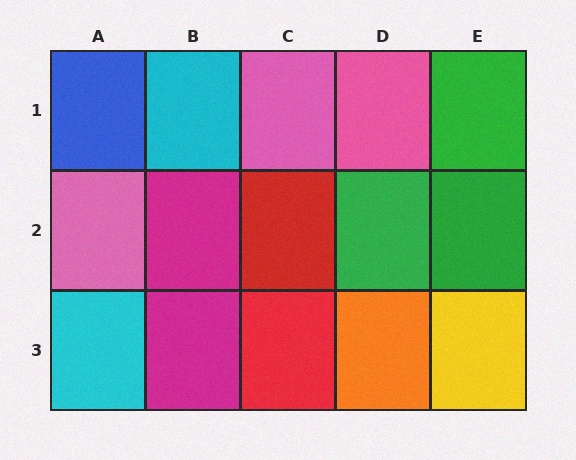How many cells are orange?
1 cell is orange.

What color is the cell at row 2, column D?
Green.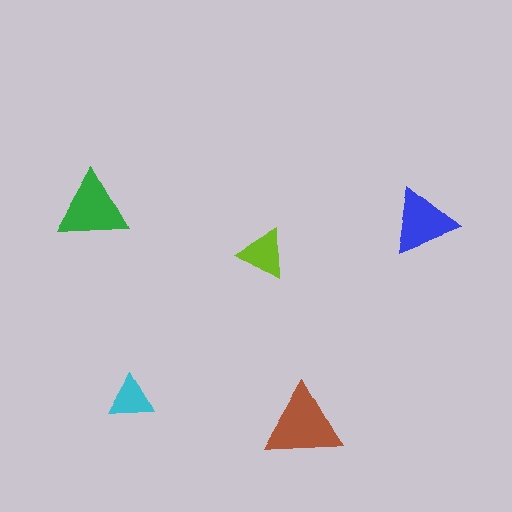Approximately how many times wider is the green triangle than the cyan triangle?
About 1.5 times wider.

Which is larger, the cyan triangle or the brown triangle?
The brown one.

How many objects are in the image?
There are 5 objects in the image.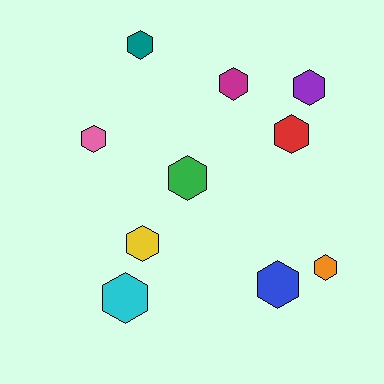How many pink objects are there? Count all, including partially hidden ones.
There is 1 pink object.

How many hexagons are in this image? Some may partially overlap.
There are 10 hexagons.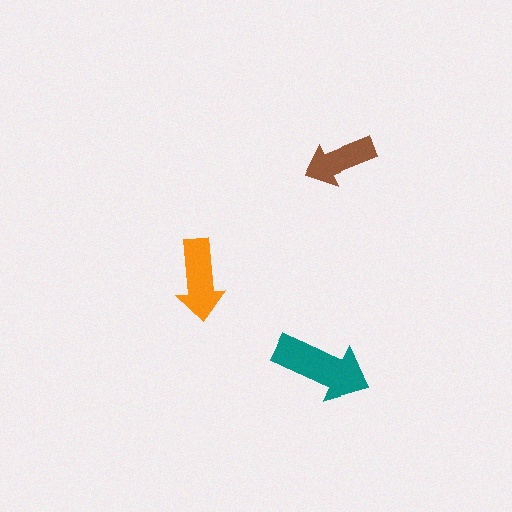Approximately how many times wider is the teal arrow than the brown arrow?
About 1.5 times wider.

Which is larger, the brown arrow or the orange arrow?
The orange one.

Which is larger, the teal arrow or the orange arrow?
The teal one.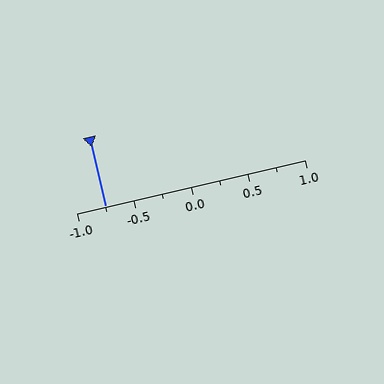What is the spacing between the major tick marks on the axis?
The major ticks are spaced 0.5 apart.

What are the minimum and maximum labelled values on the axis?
The axis runs from -1.0 to 1.0.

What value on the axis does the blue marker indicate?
The marker indicates approximately -0.75.